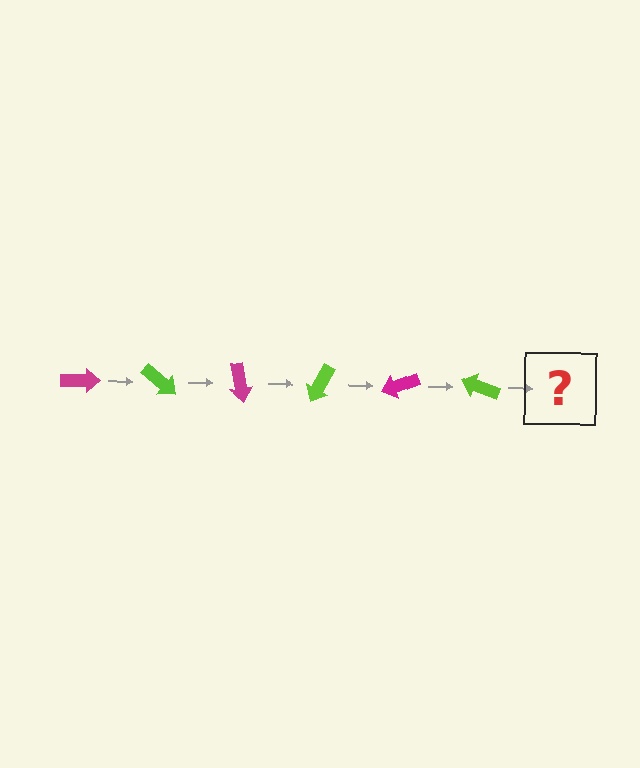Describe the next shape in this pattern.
It should be a magenta arrow, rotated 240 degrees from the start.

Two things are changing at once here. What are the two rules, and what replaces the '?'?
The two rules are that it rotates 40 degrees each step and the color cycles through magenta and lime. The '?' should be a magenta arrow, rotated 240 degrees from the start.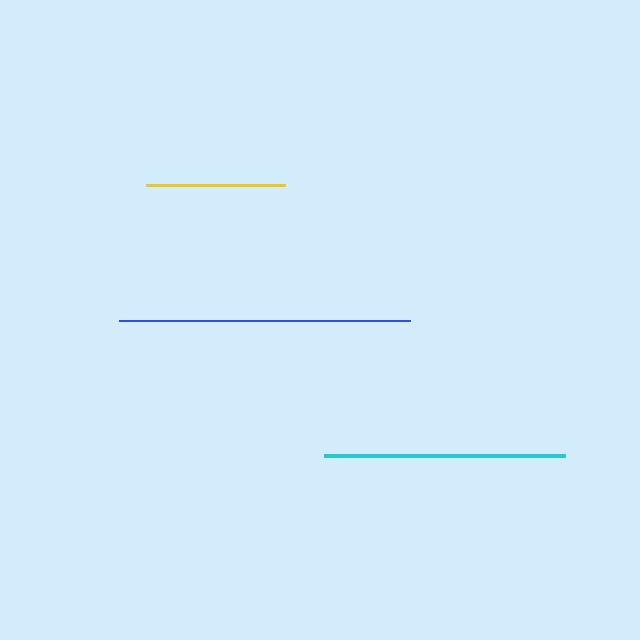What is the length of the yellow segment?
The yellow segment is approximately 140 pixels long.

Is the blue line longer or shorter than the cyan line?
The blue line is longer than the cyan line.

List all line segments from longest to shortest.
From longest to shortest: blue, cyan, yellow.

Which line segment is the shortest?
The yellow line is the shortest at approximately 140 pixels.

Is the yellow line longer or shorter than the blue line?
The blue line is longer than the yellow line.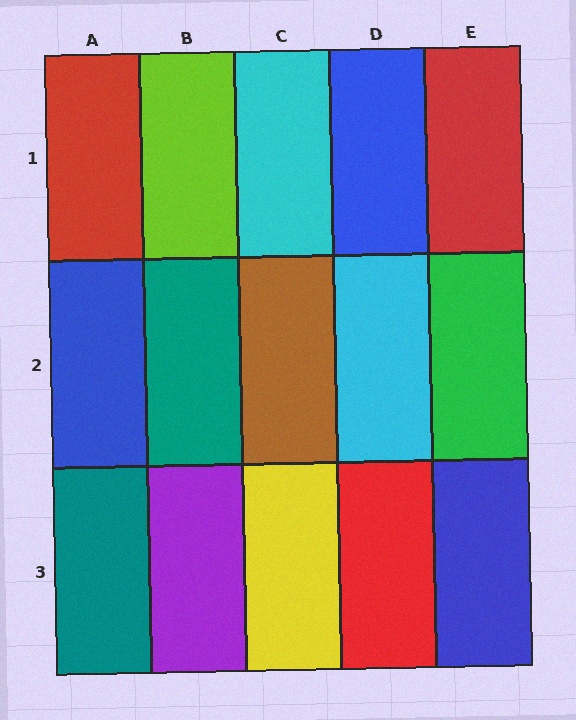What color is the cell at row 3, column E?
Blue.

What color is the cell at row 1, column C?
Cyan.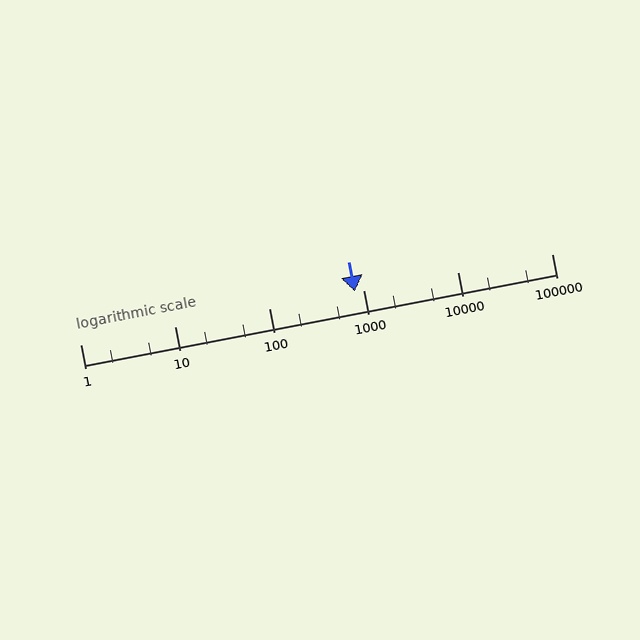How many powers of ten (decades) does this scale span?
The scale spans 5 decades, from 1 to 100000.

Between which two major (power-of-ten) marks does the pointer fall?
The pointer is between 100 and 1000.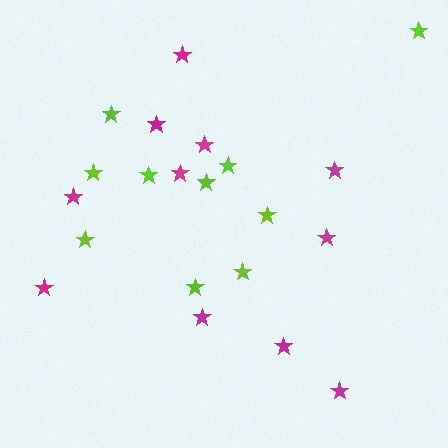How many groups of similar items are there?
There are 2 groups: one group of lime stars (10) and one group of magenta stars (11).